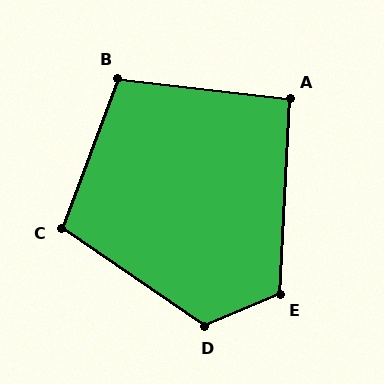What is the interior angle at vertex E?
Approximately 116 degrees (obtuse).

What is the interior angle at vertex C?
Approximately 104 degrees (obtuse).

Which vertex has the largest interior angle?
D, at approximately 122 degrees.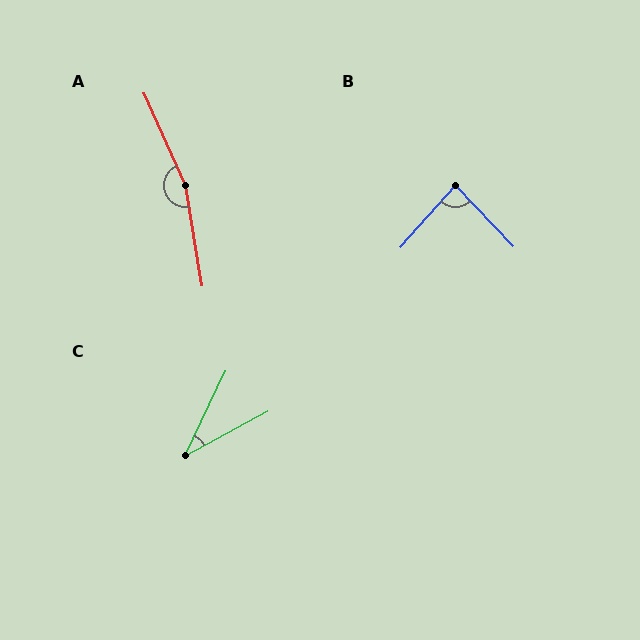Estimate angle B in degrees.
Approximately 85 degrees.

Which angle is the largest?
A, at approximately 166 degrees.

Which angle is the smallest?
C, at approximately 36 degrees.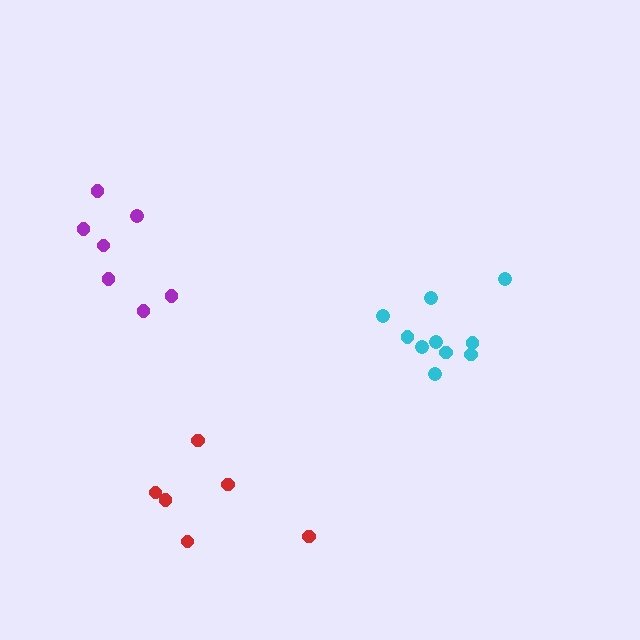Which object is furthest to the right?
The cyan cluster is rightmost.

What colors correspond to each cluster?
The clusters are colored: cyan, purple, red.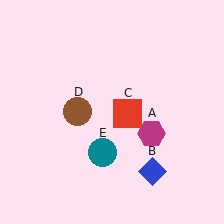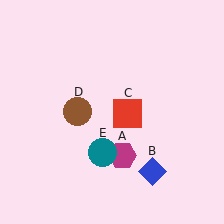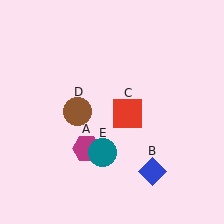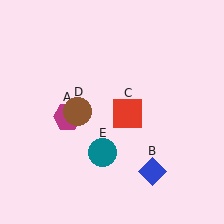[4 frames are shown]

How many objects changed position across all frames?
1 object changed position: magenta hexagon (object A).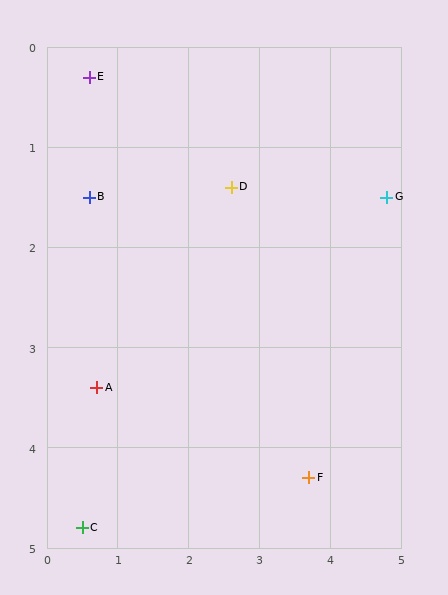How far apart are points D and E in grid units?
Points D and E are about 2.3 grid units apart.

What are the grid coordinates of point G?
Point G is at approximately (4.8, 1.5).